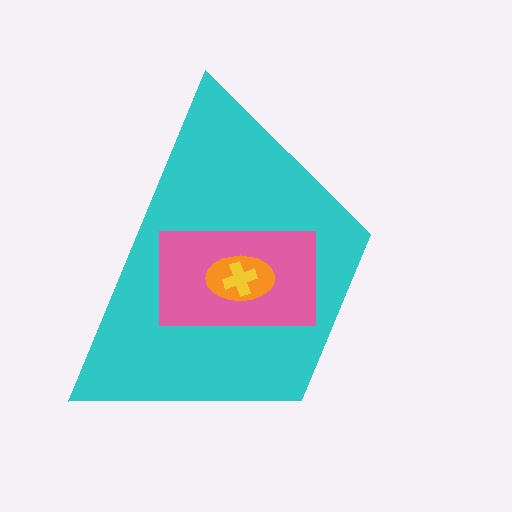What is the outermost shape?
The cyan trapezoid.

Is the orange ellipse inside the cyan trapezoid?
Yes.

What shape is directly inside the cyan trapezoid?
The pink rectangle.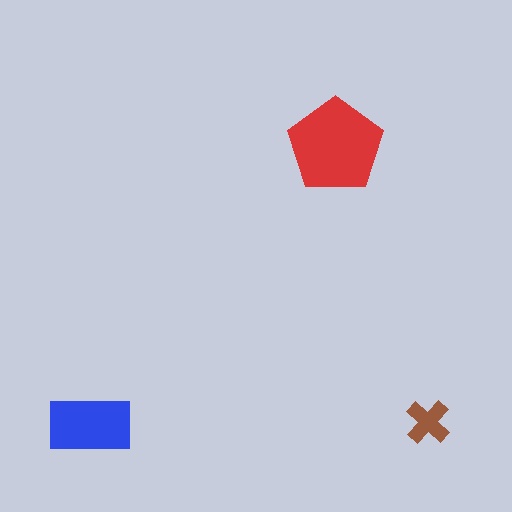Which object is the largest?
The red pentagon.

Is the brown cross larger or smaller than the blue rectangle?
Smaller.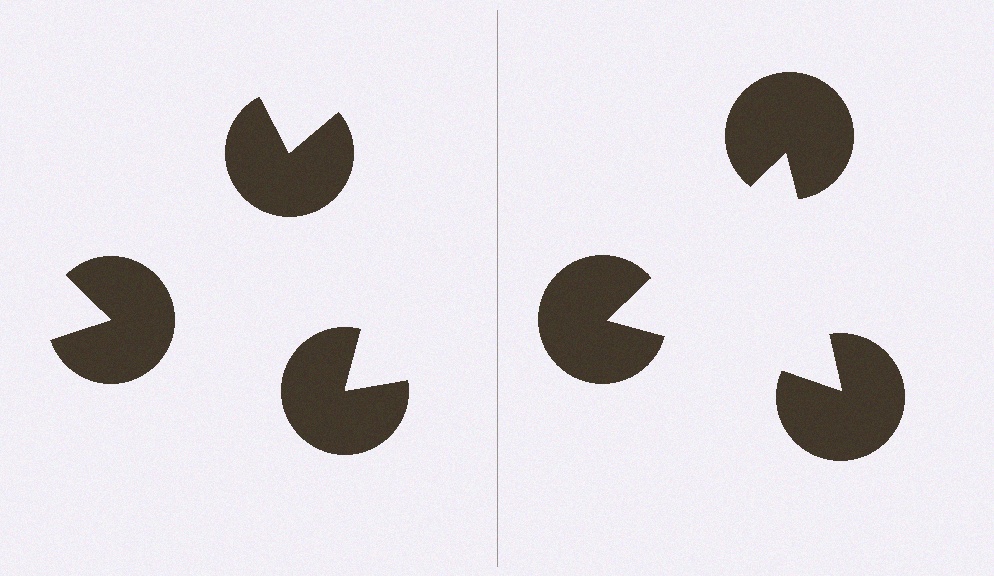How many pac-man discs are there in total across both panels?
6 — 3 on each side.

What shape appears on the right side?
An illusory triangle.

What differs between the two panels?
The pac-man discs are positioned identically on both sides; only the wedge orientations differ. On the right they align to a triangle; on the left they are misaligned.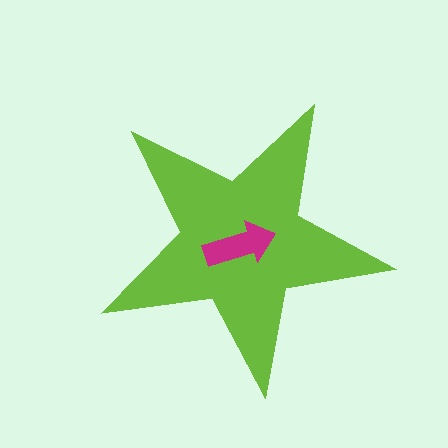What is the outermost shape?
The lime star.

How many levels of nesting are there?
2.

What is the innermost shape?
The magenta arrow.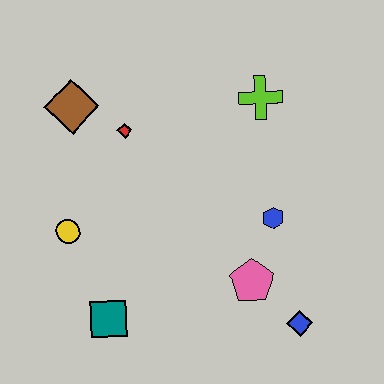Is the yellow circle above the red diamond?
No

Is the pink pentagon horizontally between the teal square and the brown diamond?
No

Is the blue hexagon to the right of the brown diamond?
Yes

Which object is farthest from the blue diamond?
The brown diamond is farthest from the blue diamond.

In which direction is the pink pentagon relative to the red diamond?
The pink pentagon is below the red diamond.